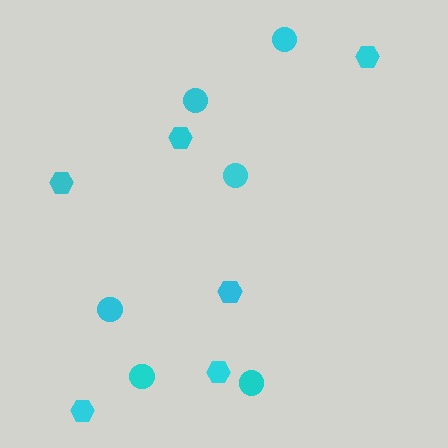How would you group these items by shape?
There are 2 groups: one group of circles (6) and one group of hexagons (6).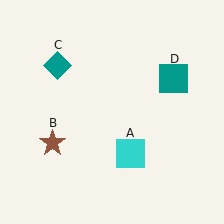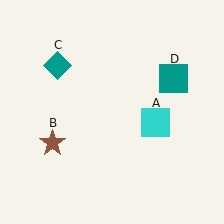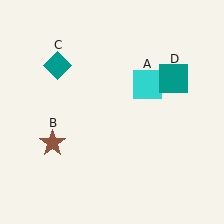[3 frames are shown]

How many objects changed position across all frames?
1 object changed position: cyan square (object A).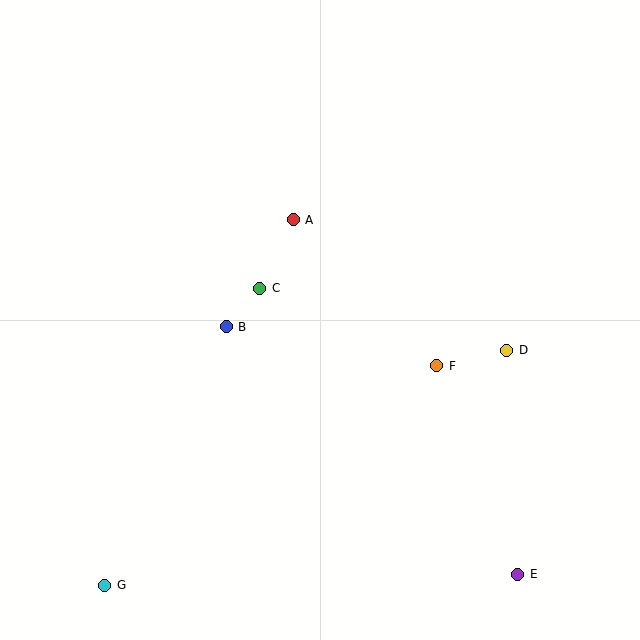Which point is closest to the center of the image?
Point C at (260, 288) is closest to the center.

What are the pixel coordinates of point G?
Point G is at (105, 585).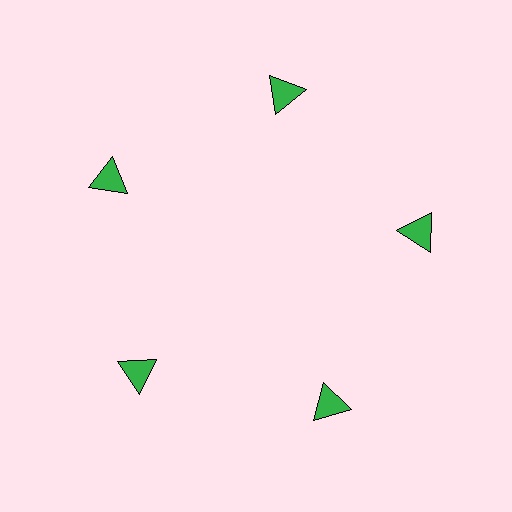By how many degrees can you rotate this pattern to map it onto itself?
The pattern maps onto itself every 72 degrees of rotation.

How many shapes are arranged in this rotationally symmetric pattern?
There are 5 shapes, arranged in 5 groups of 1.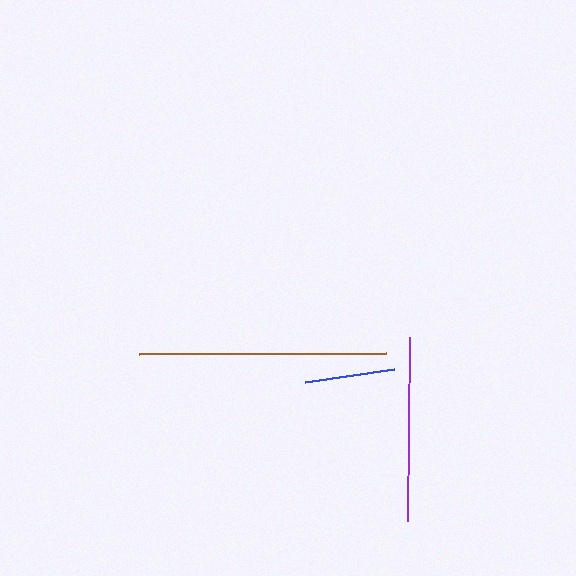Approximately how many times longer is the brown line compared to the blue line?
The brown line is approximately 2.8 times the length of the blue line.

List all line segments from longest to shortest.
From longest to shortest: brown, purple, blue.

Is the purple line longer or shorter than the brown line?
The brown line is longer than the purple line.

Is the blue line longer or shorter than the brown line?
The brown line is longer than the blue line.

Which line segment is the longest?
The brown line is the longest at approximately 247 pixels.